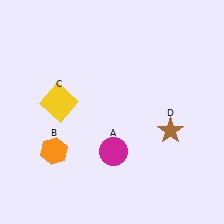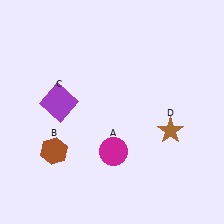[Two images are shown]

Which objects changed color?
B changed from orange to brown. C changed from yellow to purple.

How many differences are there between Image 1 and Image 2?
There are 2 differences between the two images.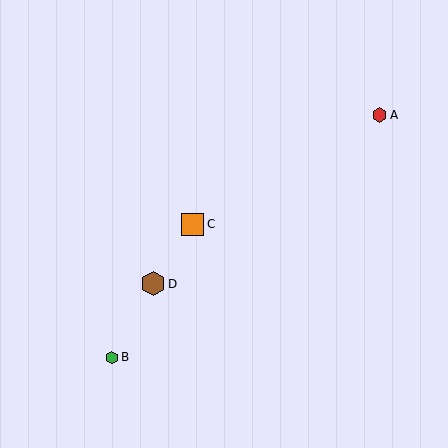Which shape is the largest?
The brown hexagon (labeled D) is the largest.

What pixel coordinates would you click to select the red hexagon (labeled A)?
Click at (380, 115) to select the red hexagon A.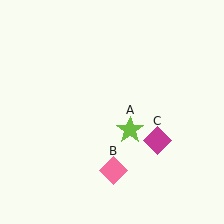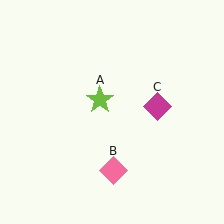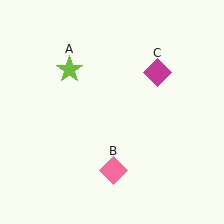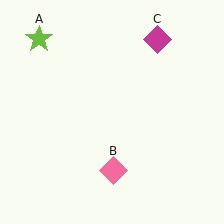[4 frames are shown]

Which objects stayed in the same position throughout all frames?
Pink diamond (object B) remained stationary.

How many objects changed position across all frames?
2 objects changed position: lime star (object A), magenta diamond (object C).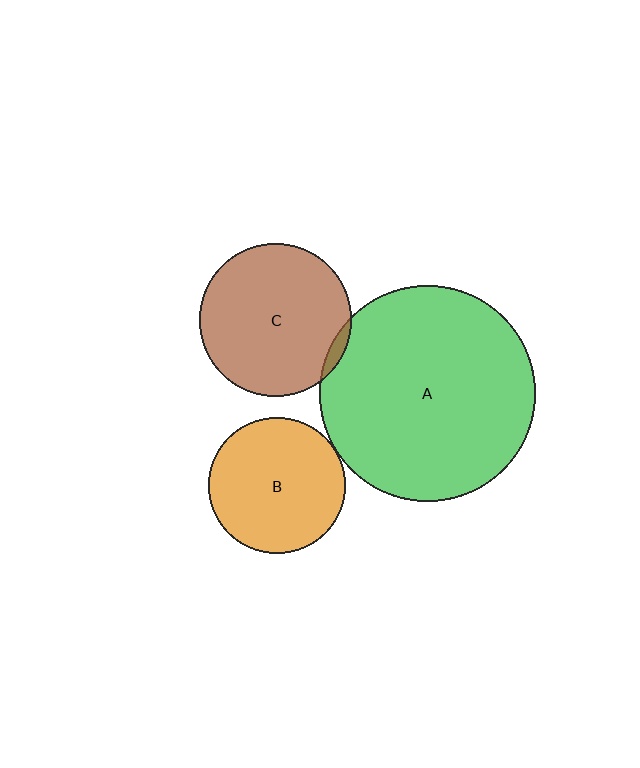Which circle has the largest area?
Circle A (green).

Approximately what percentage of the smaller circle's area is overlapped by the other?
Approximately 5%.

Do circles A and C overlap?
Yes.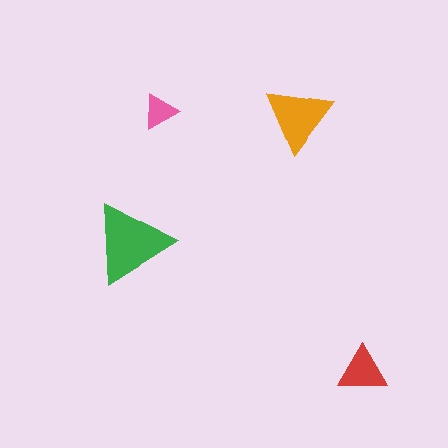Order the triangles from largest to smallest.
the green one, the orange one, the red one, the pink one.